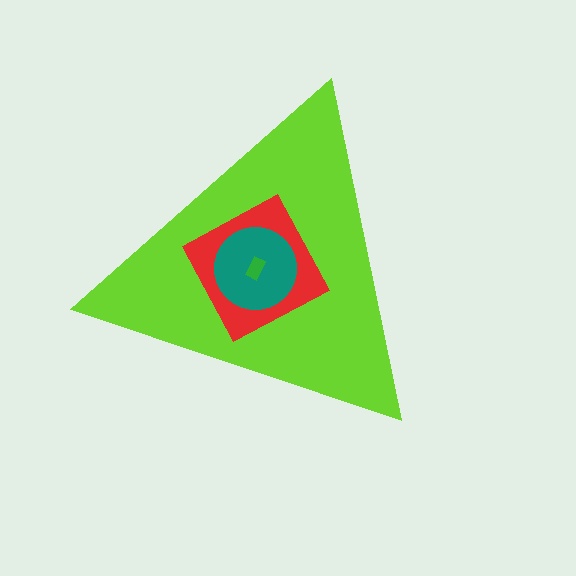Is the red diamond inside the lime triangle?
Yes.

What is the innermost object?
The green rectangle.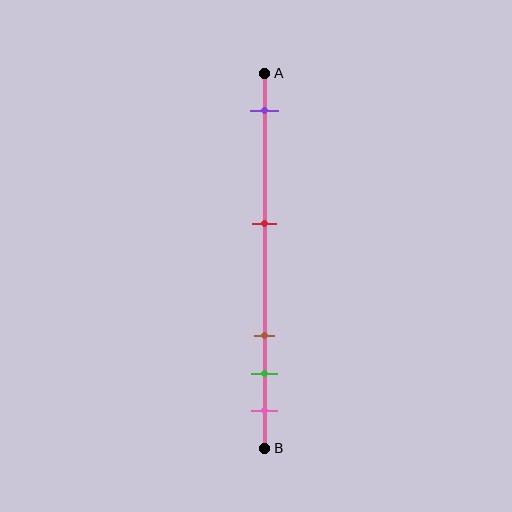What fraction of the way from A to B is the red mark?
The red mark is approximately 40% (0.4) of the way from A to B.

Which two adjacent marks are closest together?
The green and pink marks are the closest adjacent pair.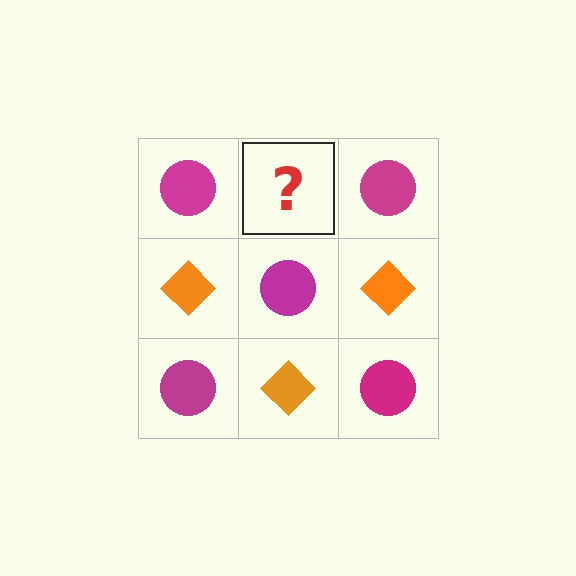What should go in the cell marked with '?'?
The missing cell should contain an orange diamond.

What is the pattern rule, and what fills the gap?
The rule is that it alternates magenta circle and orange diamond in a checkerboard pattern. The gap should be filled with an orange diamond.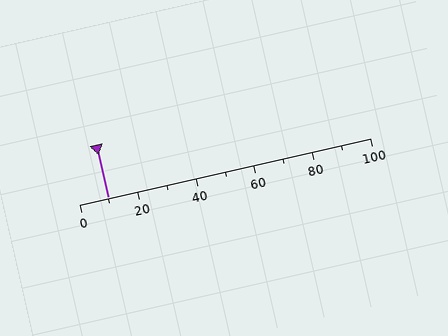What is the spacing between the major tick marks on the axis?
The major ticks are spaced 20 apart.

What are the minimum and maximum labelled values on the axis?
The axis runs from 0 to 100.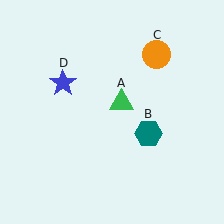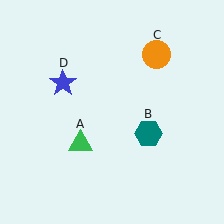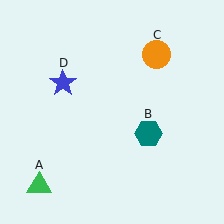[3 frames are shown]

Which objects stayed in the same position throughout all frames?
Teal hexagon (object B) and orange circle (object C) and blue star (object D) remained stationary.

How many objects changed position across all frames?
1 object changed position: green triangle (object A).